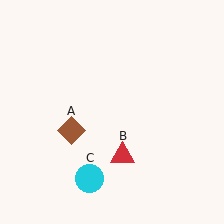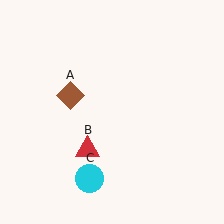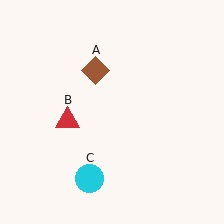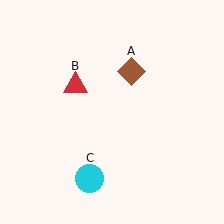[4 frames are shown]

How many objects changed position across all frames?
2 objects changed position: brown diamond (object A), red triangle (object B).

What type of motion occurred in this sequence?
The brown diamond (object A), red triangle (object B) rotated clockwise around the center of the scene.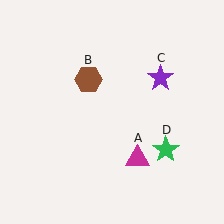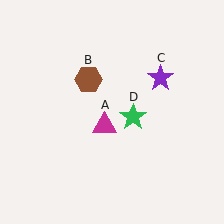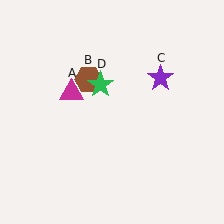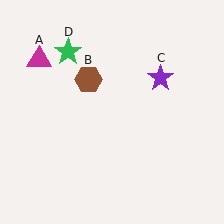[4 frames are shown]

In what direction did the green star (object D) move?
The green star (object D) moved up and to the left.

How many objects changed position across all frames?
2 objects changed position: magenta triangle (object A), green star (object D).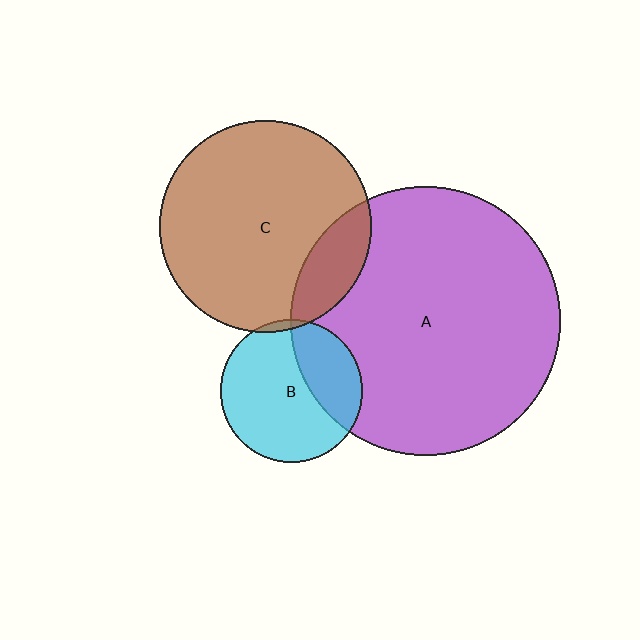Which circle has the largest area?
Circle A (purple).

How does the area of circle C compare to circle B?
Approximately 2.2 times.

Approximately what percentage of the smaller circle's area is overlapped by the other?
Approximately 30%.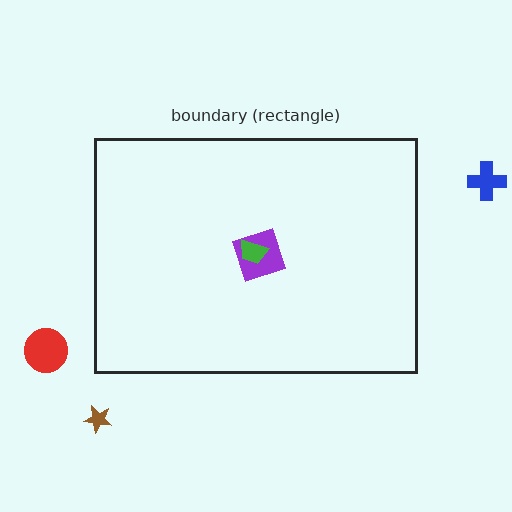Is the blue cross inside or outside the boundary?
Outside.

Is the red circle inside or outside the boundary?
Outside.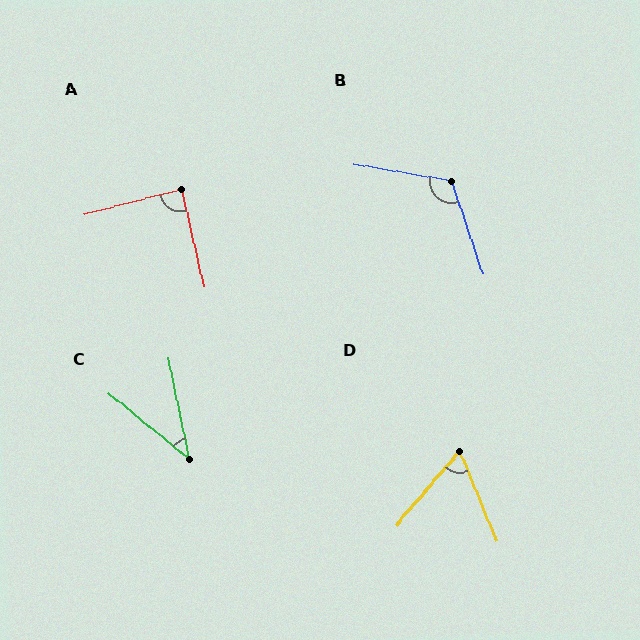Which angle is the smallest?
C, at approximately 39 degrees.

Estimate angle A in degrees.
Approximately 88 degrees.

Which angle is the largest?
B, at approximately 119 degrees.